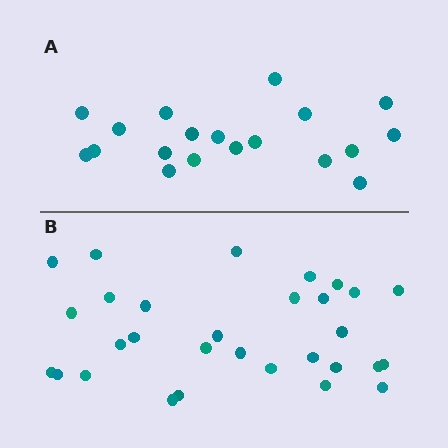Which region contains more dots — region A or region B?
Region B (the bottom region) has more dots.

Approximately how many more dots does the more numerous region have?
Region B has roughly 12 or so more dots than region A.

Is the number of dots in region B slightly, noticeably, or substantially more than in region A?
Region B has substantially more. The ratio is roughly 1.6 to 1.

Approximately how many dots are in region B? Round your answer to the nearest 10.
About 30 dots.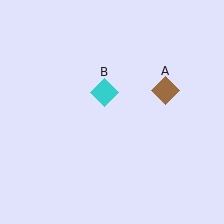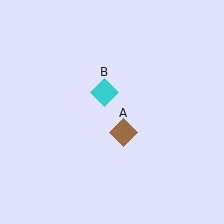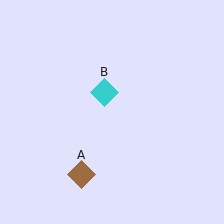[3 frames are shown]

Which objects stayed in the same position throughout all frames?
Cyan diamond (object B) remained stationary.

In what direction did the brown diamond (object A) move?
The brown diamond (object A) moved down and to the left.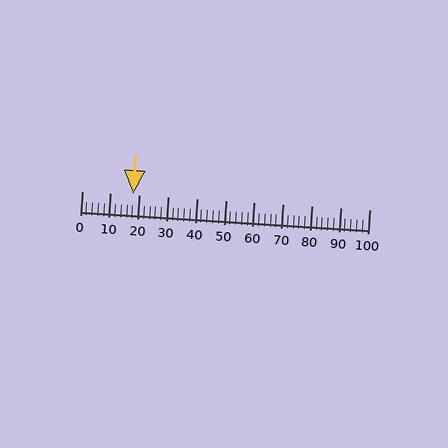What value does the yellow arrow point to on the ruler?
The yellow arrow points to approximately 18.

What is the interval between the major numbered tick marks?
The major tick marks are spaced 10 units apart.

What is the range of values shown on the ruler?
The ruler shows values from 0 to 100.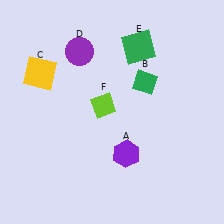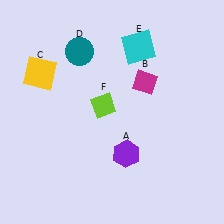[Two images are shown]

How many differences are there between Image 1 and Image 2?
There are 3 differences between the two images.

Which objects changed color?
B changed from green to magenta. D changed from purple to teal. E changed from green to cyan.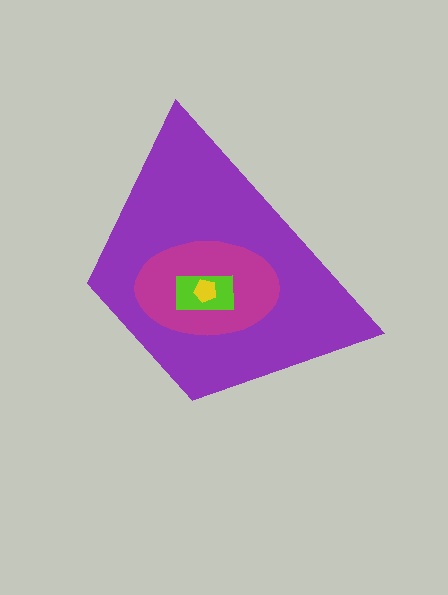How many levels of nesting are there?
4.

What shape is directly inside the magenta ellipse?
The lime rectangle.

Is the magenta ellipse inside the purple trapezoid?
Yes.